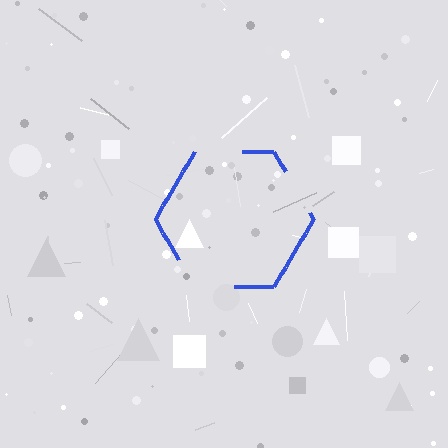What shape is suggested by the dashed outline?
The dashed outline suggests a hexagon.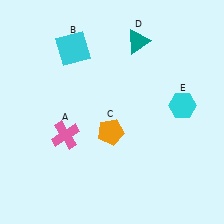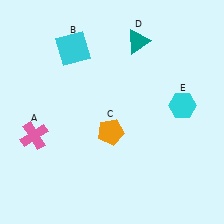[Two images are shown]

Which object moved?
The pink cross (A) moved left.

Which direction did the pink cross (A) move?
The pink cross (A) moved left.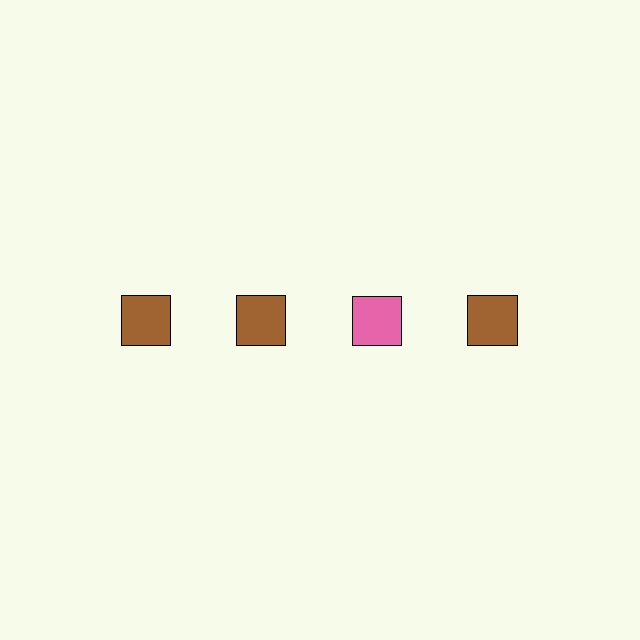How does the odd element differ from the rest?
It has a different color: pink instead of brown.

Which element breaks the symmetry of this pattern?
The pink square in the top row, center column breaks the symmetry. All other shapes are brown squares.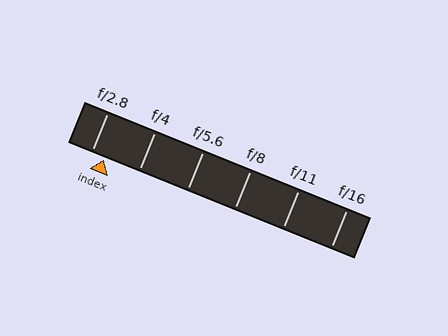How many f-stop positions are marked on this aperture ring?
There are 6 f-stop positions marked.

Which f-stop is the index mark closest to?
The index mark is closest to f/2.8.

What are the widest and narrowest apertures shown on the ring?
The widest aperture shown is f/2.8 and the narrowest is f/16.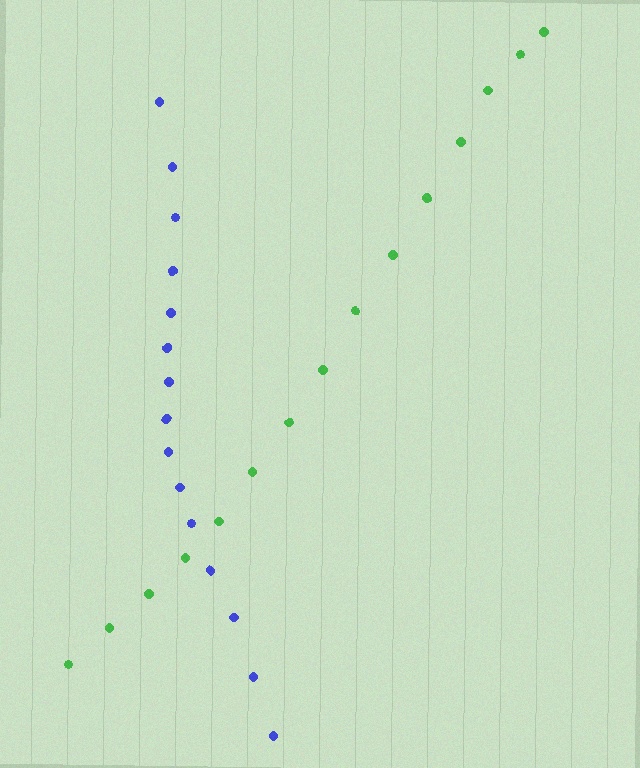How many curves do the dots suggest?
There are 2 distinct paths.